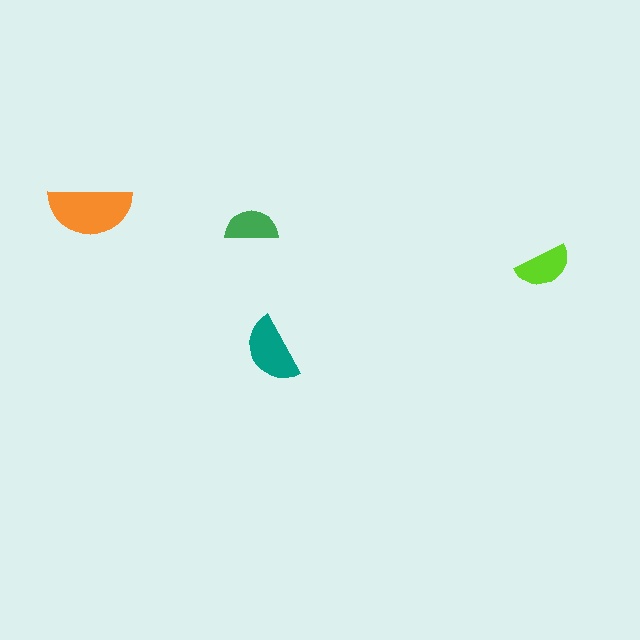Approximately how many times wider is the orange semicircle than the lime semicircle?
About 1.5 times wider.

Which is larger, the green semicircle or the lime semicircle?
The lime one.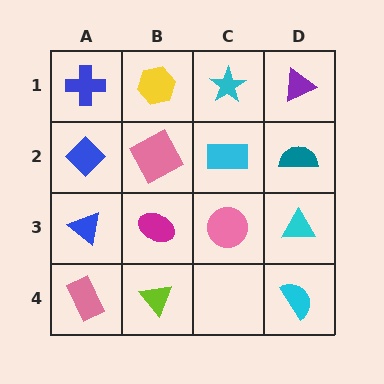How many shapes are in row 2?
4 shapes.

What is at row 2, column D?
A teal semicircle.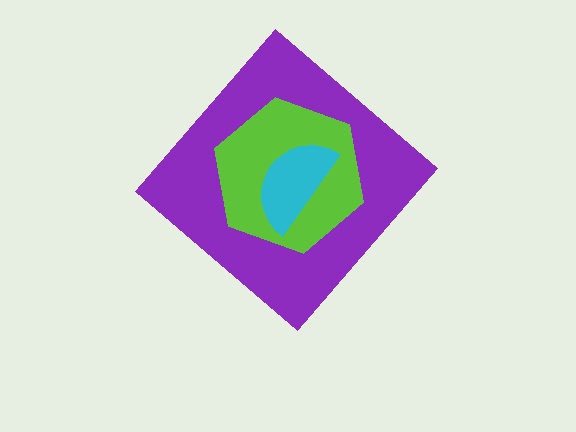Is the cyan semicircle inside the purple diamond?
Yes.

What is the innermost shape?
The cyan semicircle.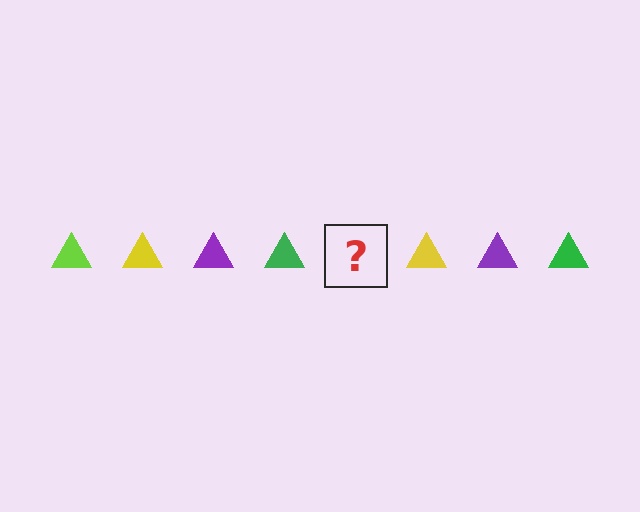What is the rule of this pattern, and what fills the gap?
The rule is that the pattern cycles through lime, yellow, purple, green triangles. The gap should be filled with a lime triangle.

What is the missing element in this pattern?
The missing element is a lime triangle.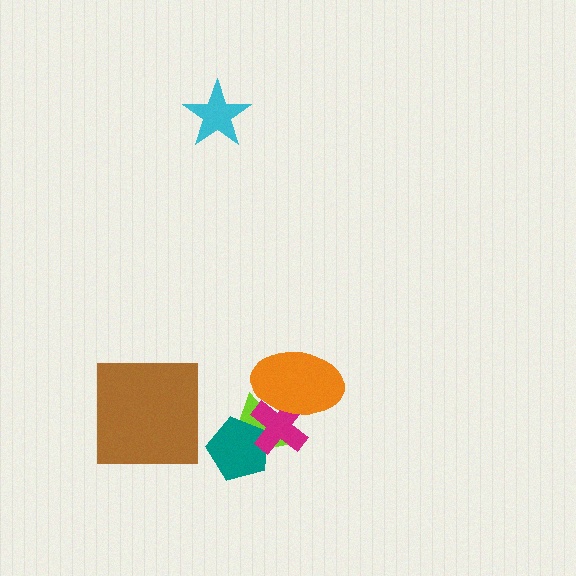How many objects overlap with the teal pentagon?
2 objects overlap with the teal pentagon.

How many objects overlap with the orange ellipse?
2 objects overlap with the orange ellipse.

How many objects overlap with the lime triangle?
3 objects overlap with the lime triangle.